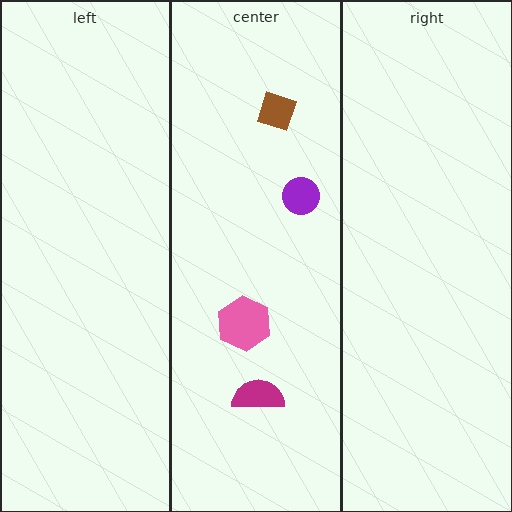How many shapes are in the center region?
4.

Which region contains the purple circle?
The center region.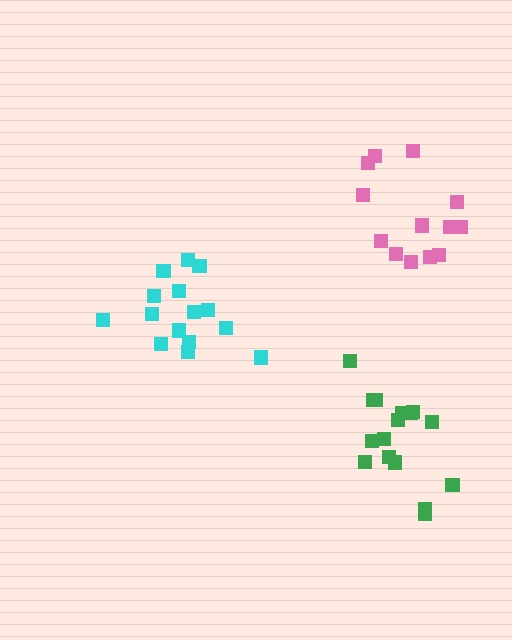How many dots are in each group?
Group 1: 15 dots, Group 2: 16 dots, Group 3: 13 dots (44 total).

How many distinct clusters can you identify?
There are 3 distinct clusters.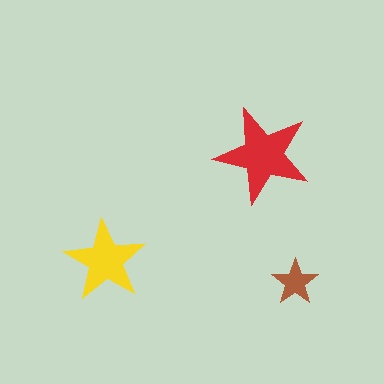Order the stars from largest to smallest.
the red one, the yellow one, the brown one.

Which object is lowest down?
The brown star is bottommost.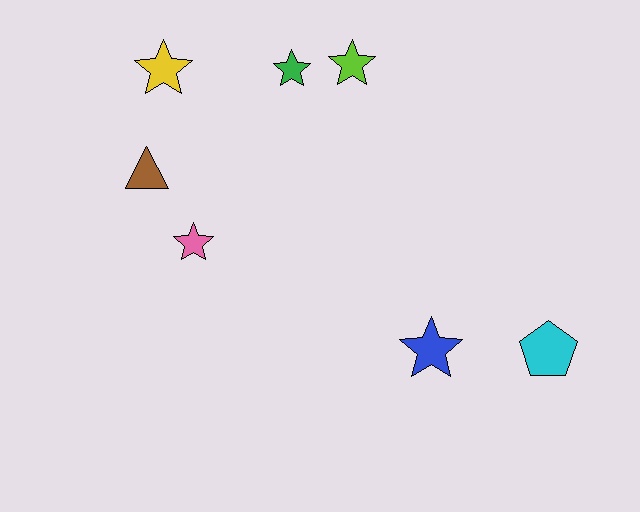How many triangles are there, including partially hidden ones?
There is 1 triangle.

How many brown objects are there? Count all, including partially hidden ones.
There is 1 brown object.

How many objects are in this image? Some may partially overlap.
There are 7 objects.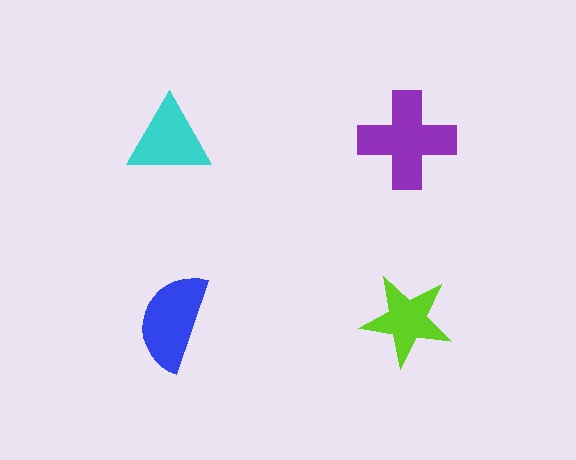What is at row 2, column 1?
A blue semicircle.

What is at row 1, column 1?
A cyan triangle.